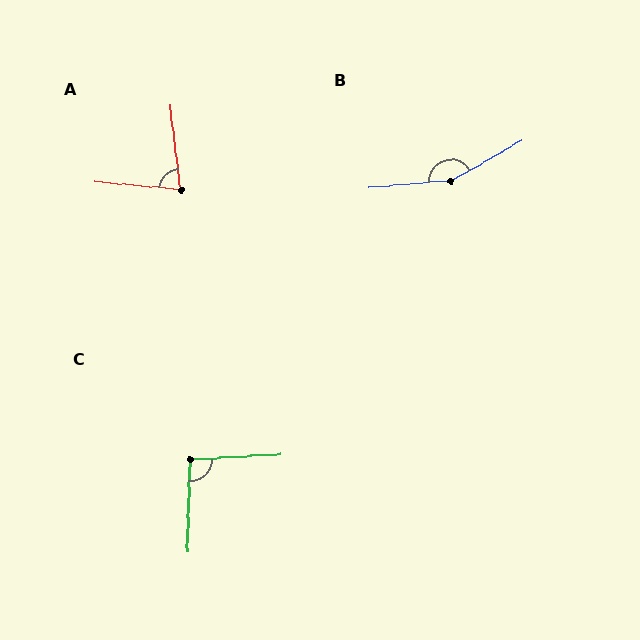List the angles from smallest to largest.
A (78°), C (95°), B (155°).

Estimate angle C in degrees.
Approximately 95 degrees.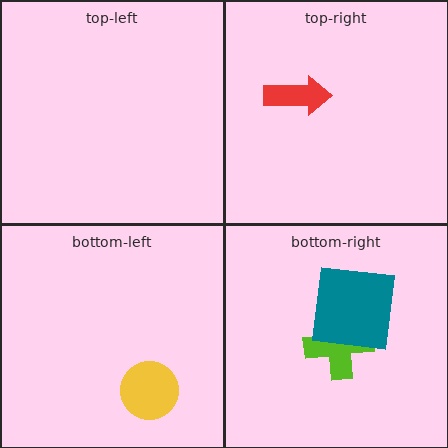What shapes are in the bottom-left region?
The yellow circle.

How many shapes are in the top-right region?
1.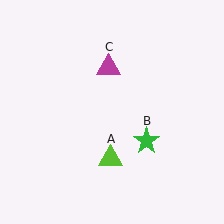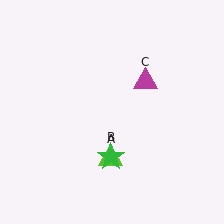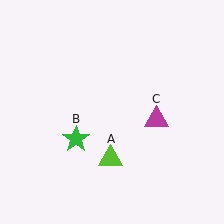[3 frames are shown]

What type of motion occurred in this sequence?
The green star (object B), magenta triangle (object C) rotated clockwise around the center of the scene.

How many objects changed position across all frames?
2 objects changed position: green star (object B), magenta triangle (object C).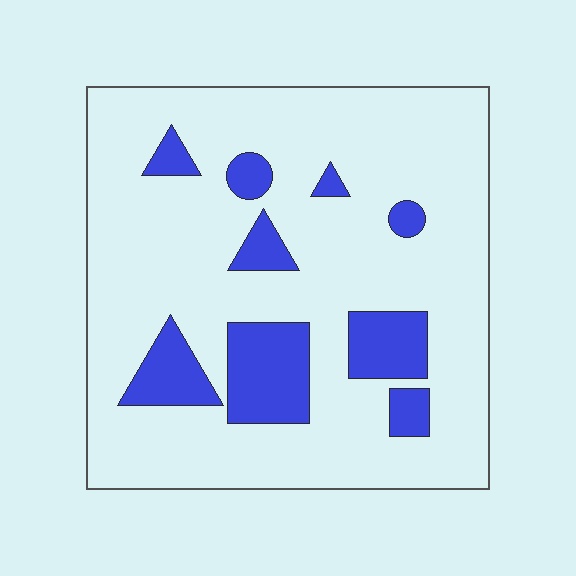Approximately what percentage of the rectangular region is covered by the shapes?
Approximately 15%.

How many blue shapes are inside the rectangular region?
9.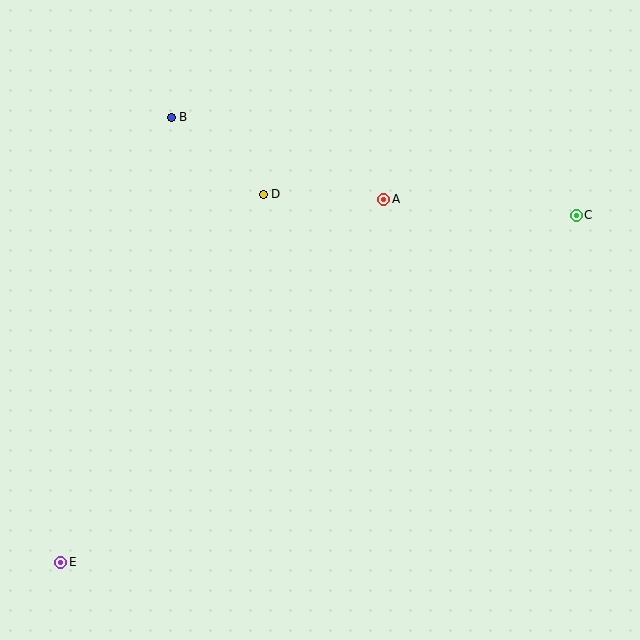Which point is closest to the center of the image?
Point A at (384, 199) is closest to the center.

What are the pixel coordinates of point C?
Point C is at (576, 215).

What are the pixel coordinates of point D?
Point D is at (263, 194).